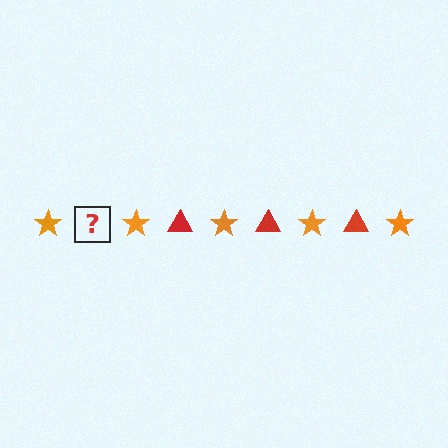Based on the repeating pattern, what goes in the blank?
The blank should be a red triangle.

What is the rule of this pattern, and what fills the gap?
The rule is that the pattern alternates between orange star and red triangle. The gap should be filled with a red triangle.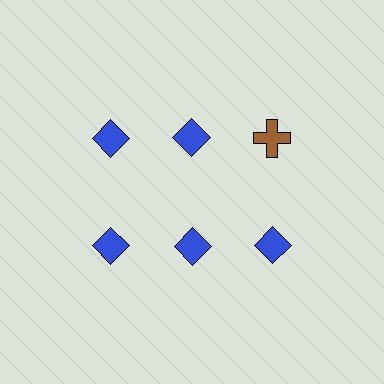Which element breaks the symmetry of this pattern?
The brown cross in the top row, center column breaks the symmetry. All other shapes are blue diamonds.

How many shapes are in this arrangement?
There are 6 shapes arranged in a grid pattern.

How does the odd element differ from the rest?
It differs in both color (brown instead of blue) and shape (cross instead of diamond).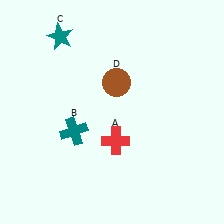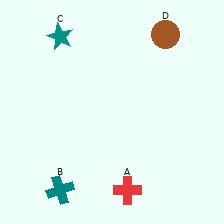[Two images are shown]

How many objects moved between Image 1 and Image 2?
3 objects moved between the two images.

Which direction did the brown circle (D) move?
The brown circle (D) moved right.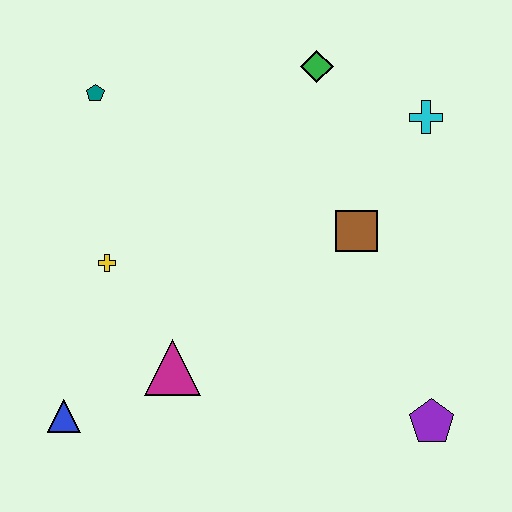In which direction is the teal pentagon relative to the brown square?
The teal pentagon is to the left of the brown square.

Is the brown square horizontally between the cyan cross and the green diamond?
Yes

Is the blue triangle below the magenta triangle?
Yes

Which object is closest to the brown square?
The cyan cross is closest to the brown square.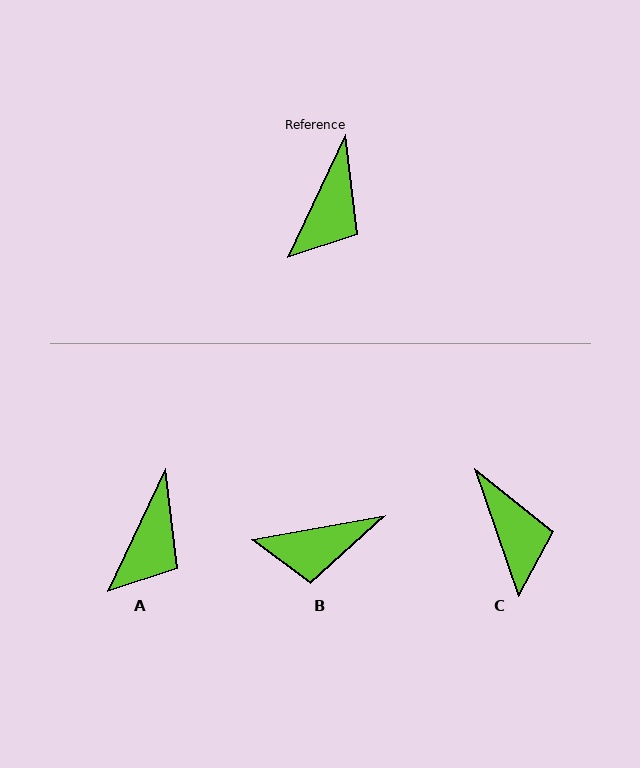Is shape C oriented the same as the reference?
No, it is off by about 44 degrees.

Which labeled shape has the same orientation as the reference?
A.